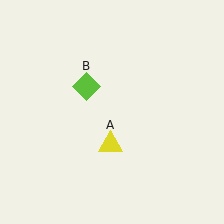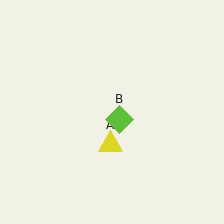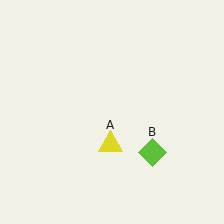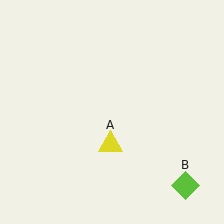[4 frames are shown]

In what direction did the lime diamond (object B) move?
The lime diamond (object B) moved down and to the right.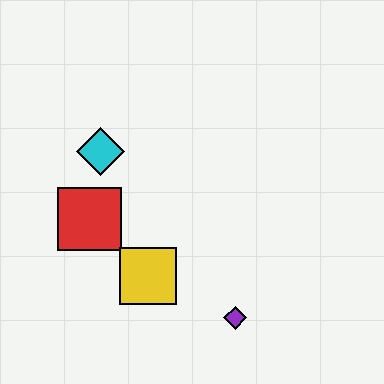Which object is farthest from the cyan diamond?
The purple diamond is farthest from the cyan diamond.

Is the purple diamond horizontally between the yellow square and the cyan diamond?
No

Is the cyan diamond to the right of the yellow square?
No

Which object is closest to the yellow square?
The red square is closest to the yellow square.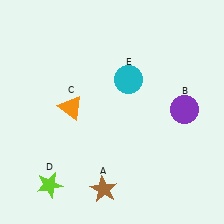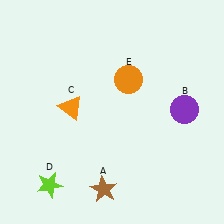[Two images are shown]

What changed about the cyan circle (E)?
In Image 1, E is cyan. In Image 2, it changed to orange.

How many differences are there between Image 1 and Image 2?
There is 1 difference between the two images.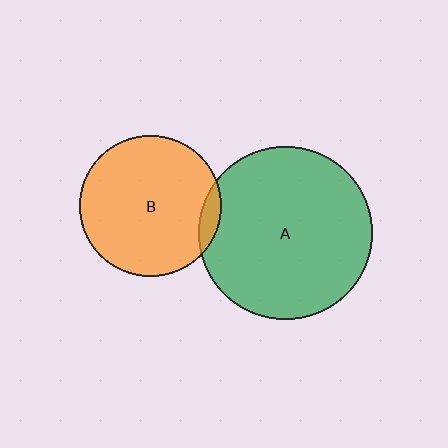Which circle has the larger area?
Circle A (green).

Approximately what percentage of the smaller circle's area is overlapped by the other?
Approximately 5%.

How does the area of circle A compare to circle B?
Approximately 1.5 times.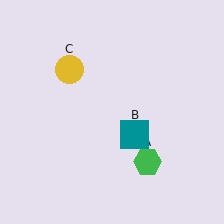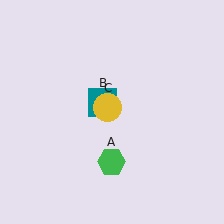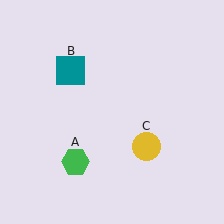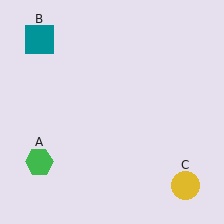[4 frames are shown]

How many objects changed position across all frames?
3 objects changed position: green hexagon (object A), teal square (object B), yellow circle (object C).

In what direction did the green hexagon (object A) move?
The green hexagon (object A) moved left.